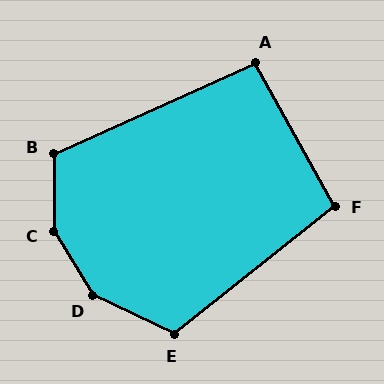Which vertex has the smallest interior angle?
A, at approximately 95 degrees.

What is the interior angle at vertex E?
Approximately 116 degrees (obtuse).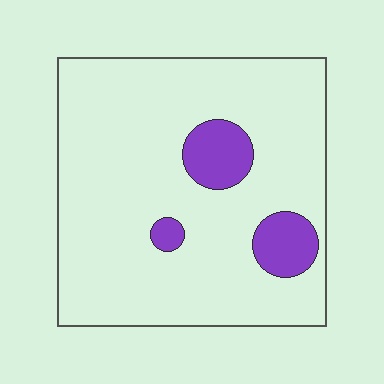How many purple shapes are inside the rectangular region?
3.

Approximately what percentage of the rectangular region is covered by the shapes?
Approximately 10%.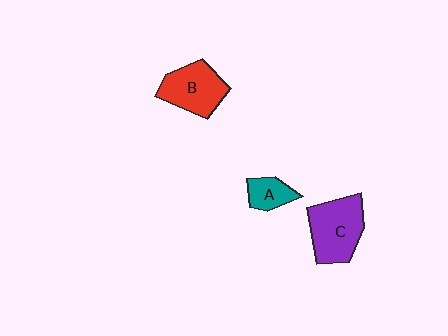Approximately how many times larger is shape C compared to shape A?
Approximately 2.4 times.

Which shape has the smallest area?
Shape A (teal).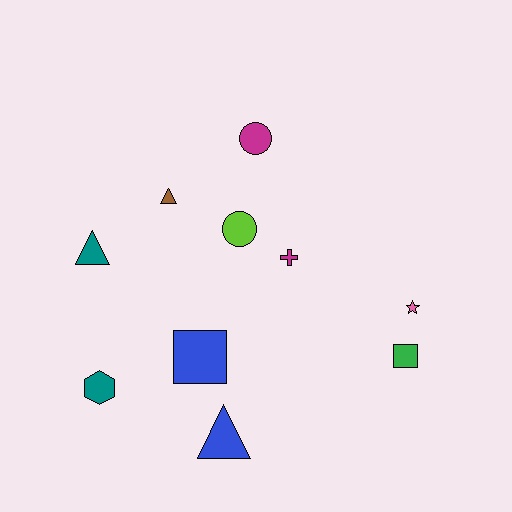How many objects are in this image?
There are 10 objects.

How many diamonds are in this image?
There are no diamonds.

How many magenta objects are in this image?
There are 2 magenta objects.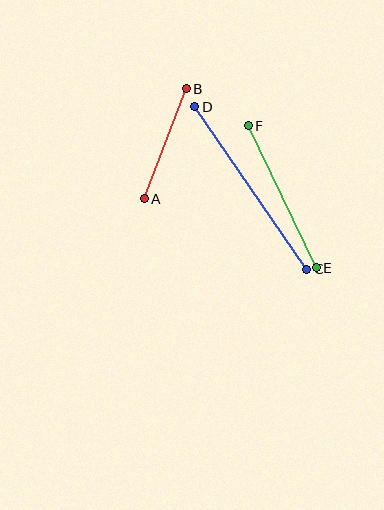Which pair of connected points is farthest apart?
Points C and D are farthest apart.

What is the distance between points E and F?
The distance is approximately 158 pixels.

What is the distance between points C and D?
The distance is approximately 197 pixels.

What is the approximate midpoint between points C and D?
The midpoint is at approximately (251, 188) pixels.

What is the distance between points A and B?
The distance is approximately 117 pixels.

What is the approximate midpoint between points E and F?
The midpoint is at approximately (282, 197) pixels.